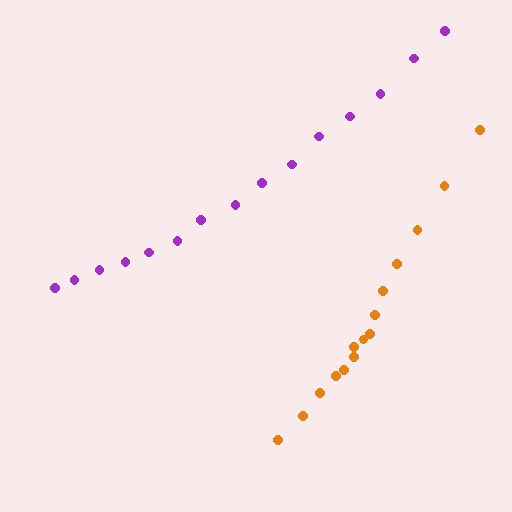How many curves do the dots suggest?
There are 2 distinct paths.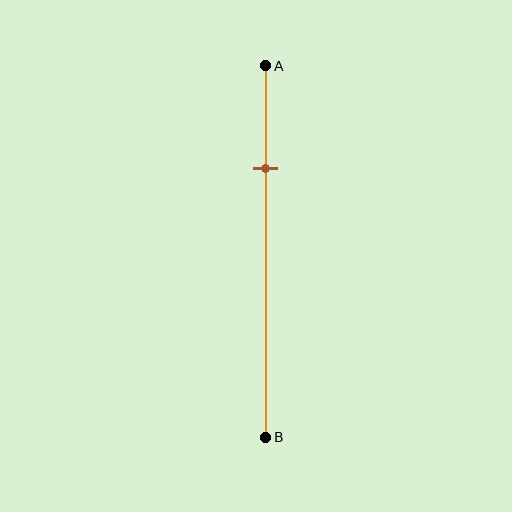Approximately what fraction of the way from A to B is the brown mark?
The brown mark is approximately 30% of the way from A to B.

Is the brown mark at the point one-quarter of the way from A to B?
Yes, the mark is approximately at the one-quarter point.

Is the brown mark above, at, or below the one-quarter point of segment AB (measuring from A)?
The brown mark is approximately at the one-quarter point of segment AB.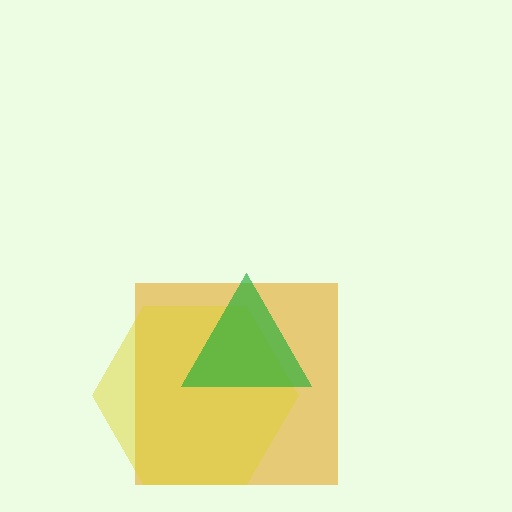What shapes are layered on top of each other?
The layered shapes are: an orange square, a yellow hexagon, a green triangle.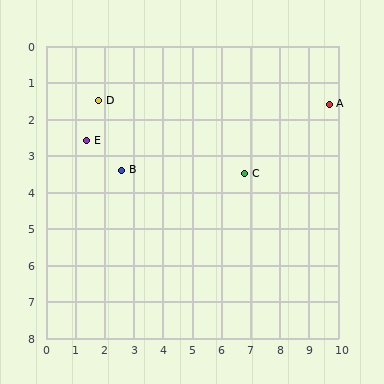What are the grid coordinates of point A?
Point A is at approximately (9.7, 1.6).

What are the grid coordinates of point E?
Point E is at approximately (1.4, 2.6).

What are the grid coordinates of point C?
Point C is at approximately (6.8, 3.5).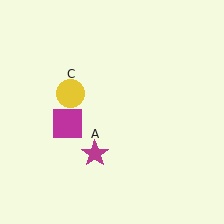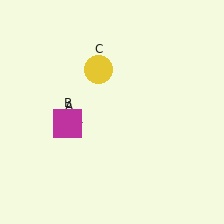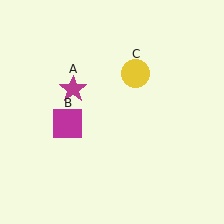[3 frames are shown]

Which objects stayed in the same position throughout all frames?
Magenta square (object B) remained stationary.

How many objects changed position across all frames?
2 objects changed position: magenta star (object A), yellow circle (object C).